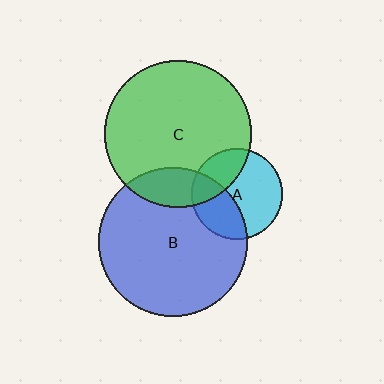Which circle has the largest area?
Circle B (blue).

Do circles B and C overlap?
Yes.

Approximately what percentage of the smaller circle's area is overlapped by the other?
Approximately 15%.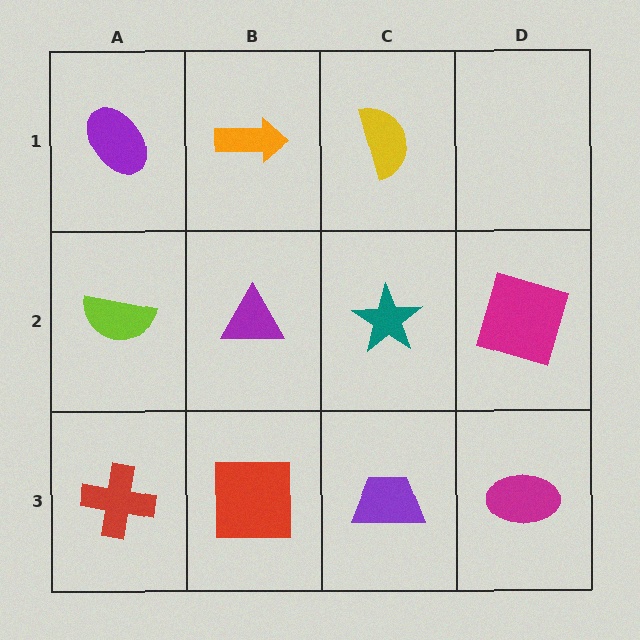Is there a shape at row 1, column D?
No, that cell is empty.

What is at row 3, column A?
A red cross.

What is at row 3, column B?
A red square.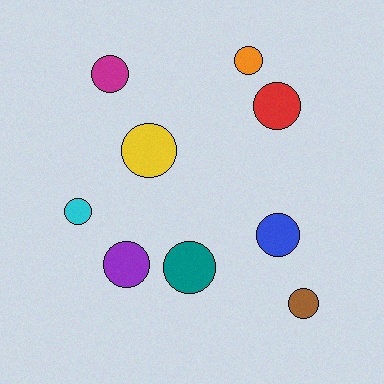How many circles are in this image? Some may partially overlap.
There are 9 circles.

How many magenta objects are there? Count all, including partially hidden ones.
There is 1 magenta object.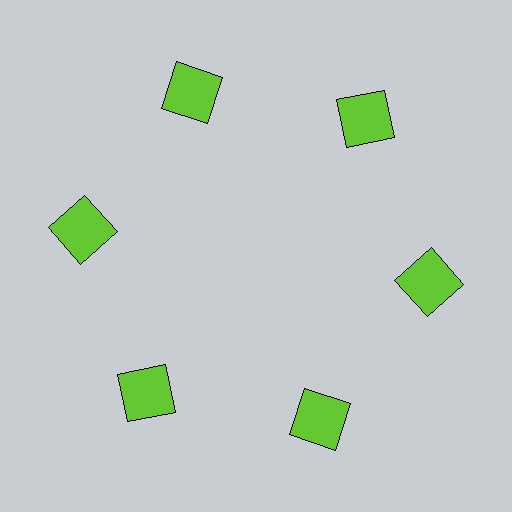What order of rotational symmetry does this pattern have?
This pattern has 6-fold rotational symmetry.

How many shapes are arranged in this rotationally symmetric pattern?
There are 6 shapes, arranged in 6 groups of 1.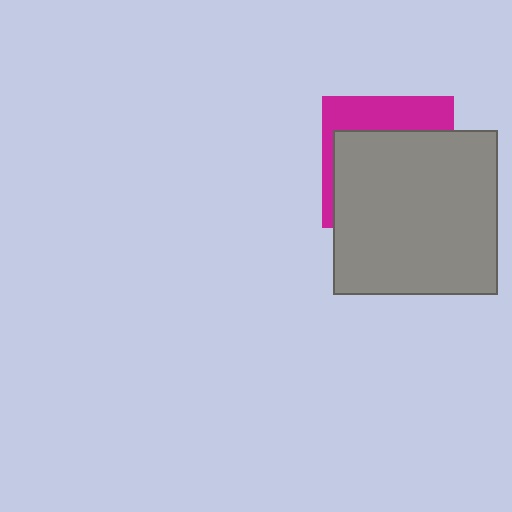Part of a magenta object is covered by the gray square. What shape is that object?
It is a square.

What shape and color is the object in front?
The object in front is a gray square.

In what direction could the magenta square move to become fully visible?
The magenta square could move up. That would shift it out from behind the gray square entirely.